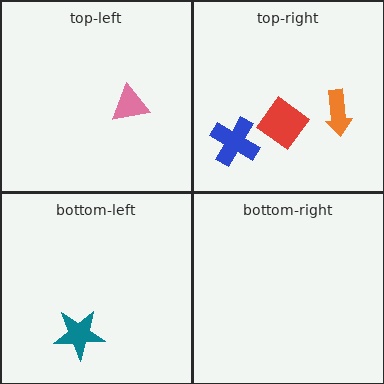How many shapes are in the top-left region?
1.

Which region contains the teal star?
The bottom-left region.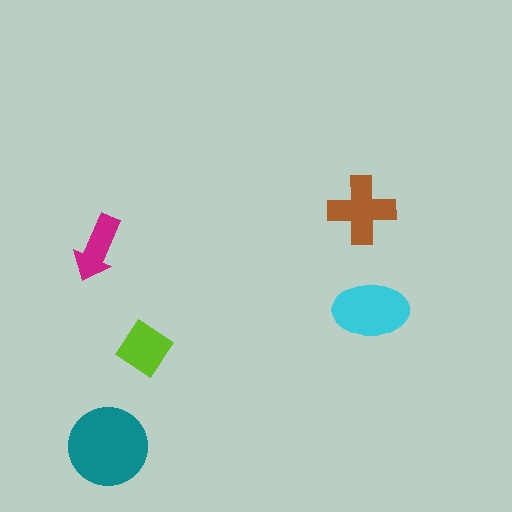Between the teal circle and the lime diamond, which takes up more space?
The teal circle.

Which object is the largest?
The teal circle.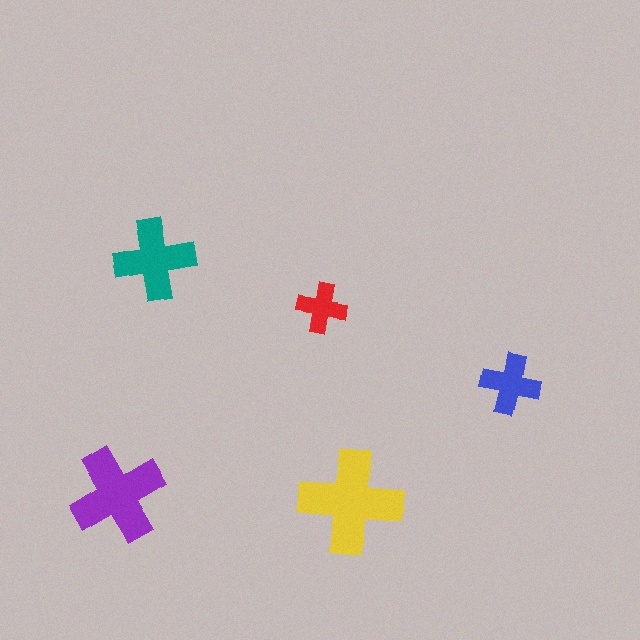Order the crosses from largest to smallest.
the yellow one, the purple one, the teal one, the blue one, the red one.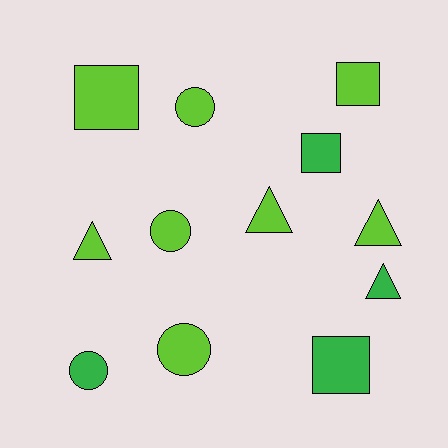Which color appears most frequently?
Lime, with 8 objects.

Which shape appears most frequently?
Circle, with 4 objects.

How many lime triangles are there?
There are 3 lime triangles.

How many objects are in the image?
There are 12 objects.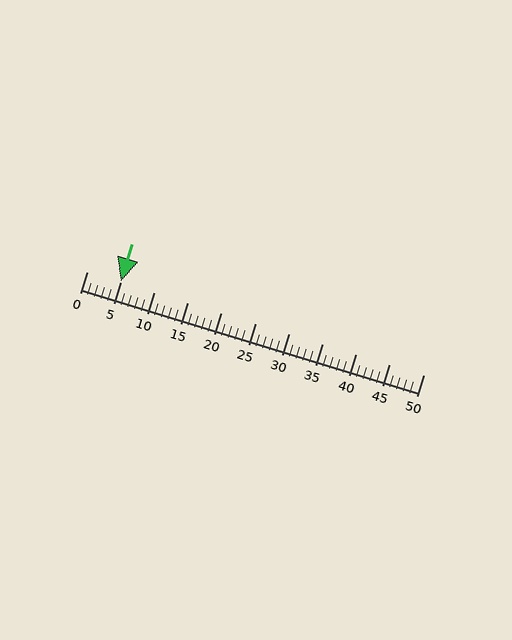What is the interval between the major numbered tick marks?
The major tick marks are spaced 5 units apart.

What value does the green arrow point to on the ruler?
The green arrow points to approximately 5.